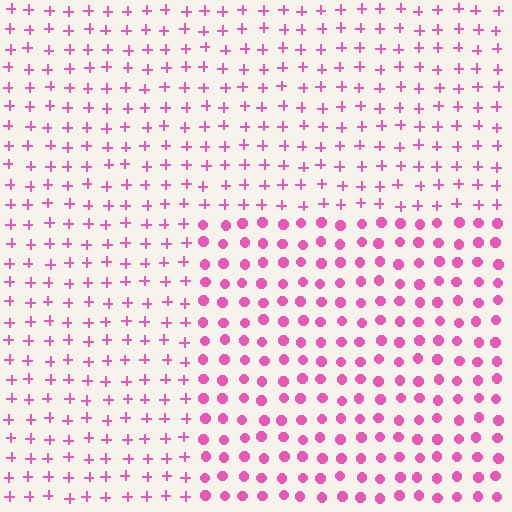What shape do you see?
I see a rectangle.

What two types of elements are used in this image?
The image uses circles inside the rectangle region and plus signs outside it.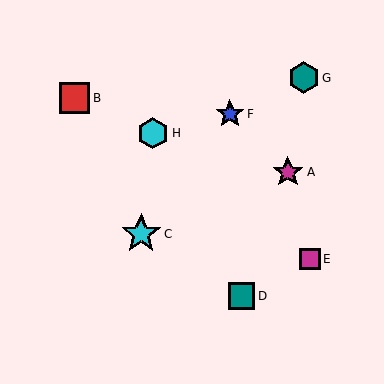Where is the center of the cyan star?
The center of the cyan star is at (141, 234).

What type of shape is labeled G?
Shape G is a teal hexagon.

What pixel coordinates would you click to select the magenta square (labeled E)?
Click at (310, 259) to select the magenta square E.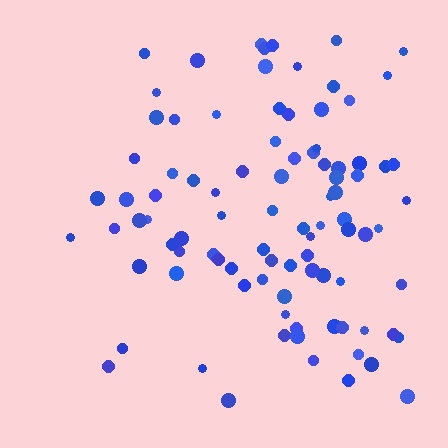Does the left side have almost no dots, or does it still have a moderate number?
Still a moderate number, just noticeably fewer than the right.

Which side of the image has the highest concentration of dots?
The right.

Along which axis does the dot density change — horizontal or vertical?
Horizontal.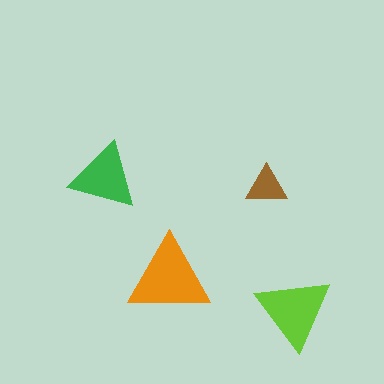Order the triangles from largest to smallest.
the orange one, the lime one, the green one, the brown one.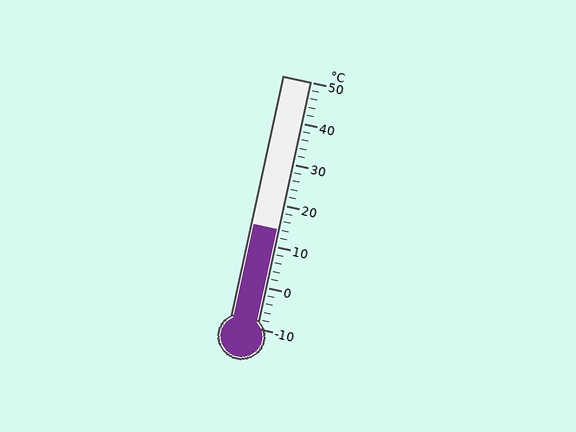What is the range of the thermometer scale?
The thermometer scale ranges from -10°C to 50°C.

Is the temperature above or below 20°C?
The temperature is below 20°C.